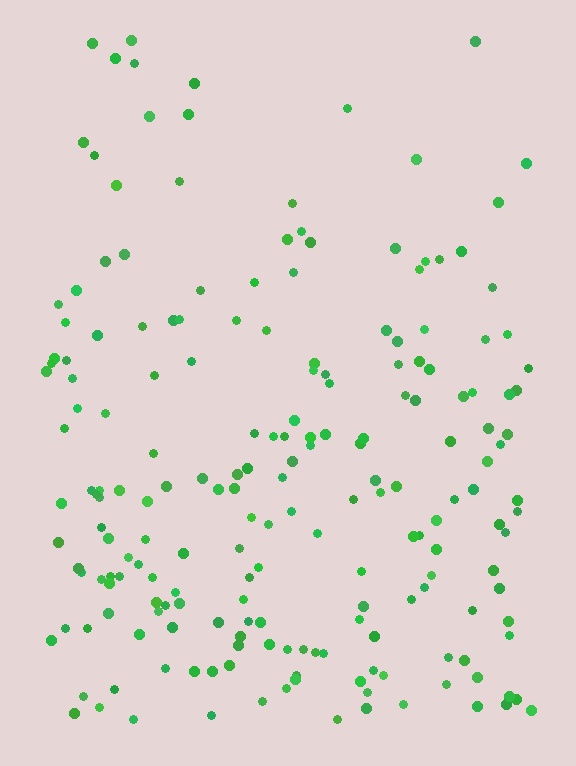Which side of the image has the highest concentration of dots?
The bottom.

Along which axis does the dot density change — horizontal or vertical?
Vertical.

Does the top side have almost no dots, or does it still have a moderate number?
Still a moderate number, just noticeably fewer than the bottom.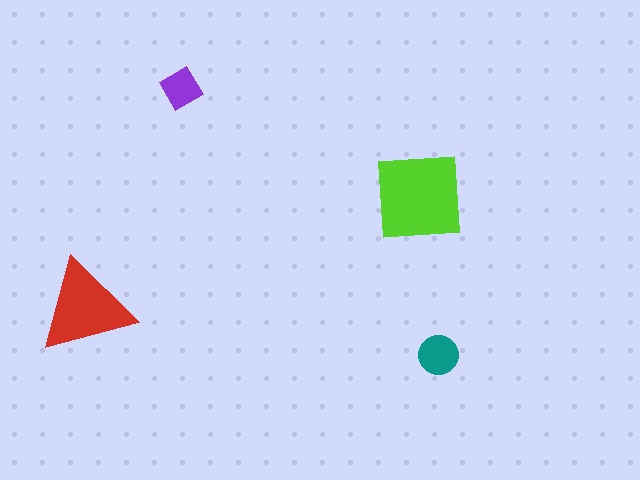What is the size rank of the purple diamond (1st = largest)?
4th.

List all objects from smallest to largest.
The purple diamond, the teal circle, the red triangle, the lime square.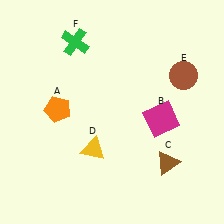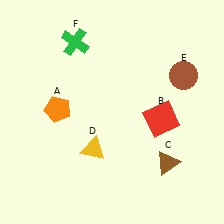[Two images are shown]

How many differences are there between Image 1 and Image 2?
There is 1 difference between the two images.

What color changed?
The square (B) changed from magenta in Image 1 to red in Image 2.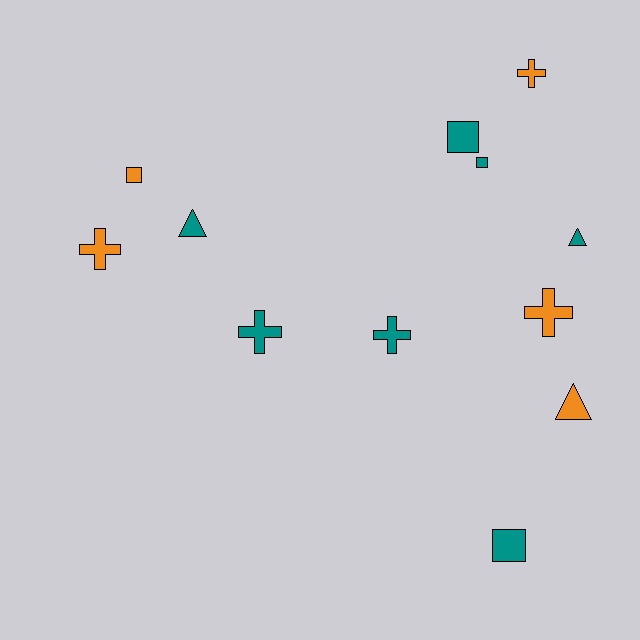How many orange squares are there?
There is 1 orange square.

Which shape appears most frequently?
Cross, with 5 objects.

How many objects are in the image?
There are 12 objects.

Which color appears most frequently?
Teal, with 7 objects.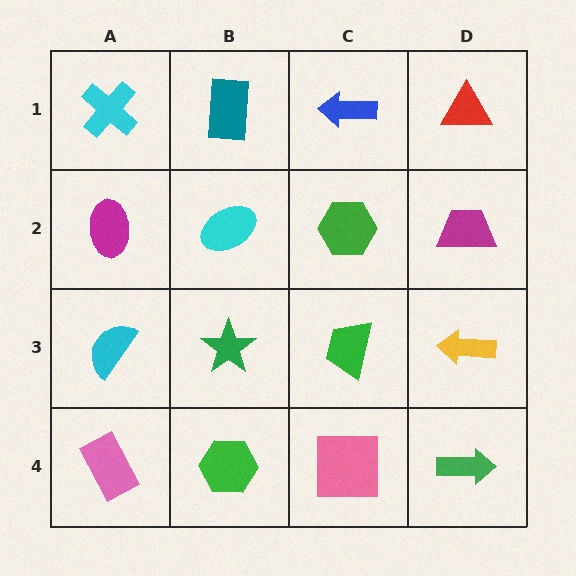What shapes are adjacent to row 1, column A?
A magenta ellipse (row 2, column A), a teal rectangle (row 1, column B).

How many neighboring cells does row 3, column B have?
4.